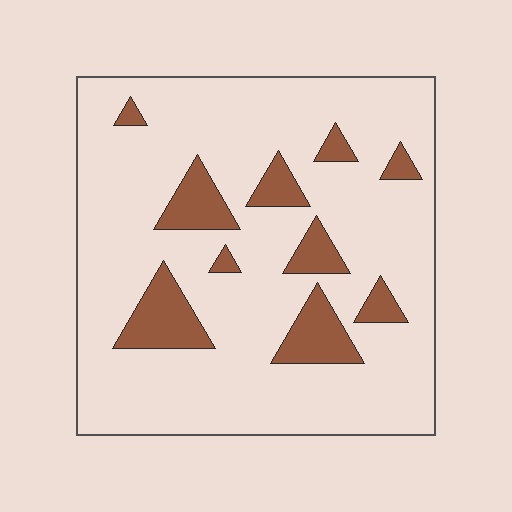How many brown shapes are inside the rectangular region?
10.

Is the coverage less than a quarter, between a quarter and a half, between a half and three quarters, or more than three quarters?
Less than a quarter.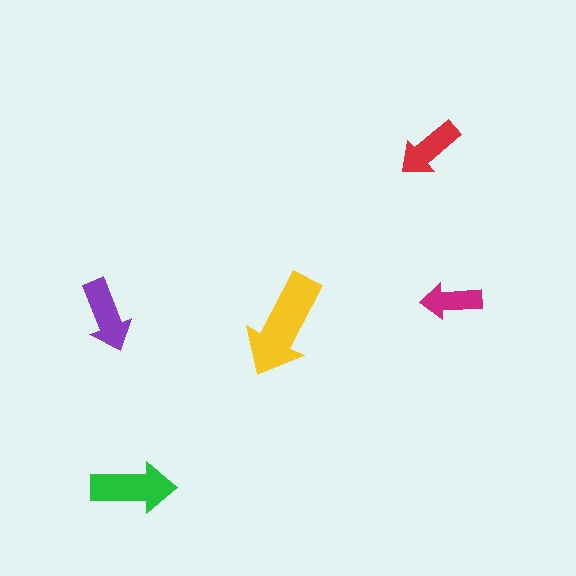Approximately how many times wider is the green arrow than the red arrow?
About 1.5 times wider.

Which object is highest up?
The red arrow is topmost.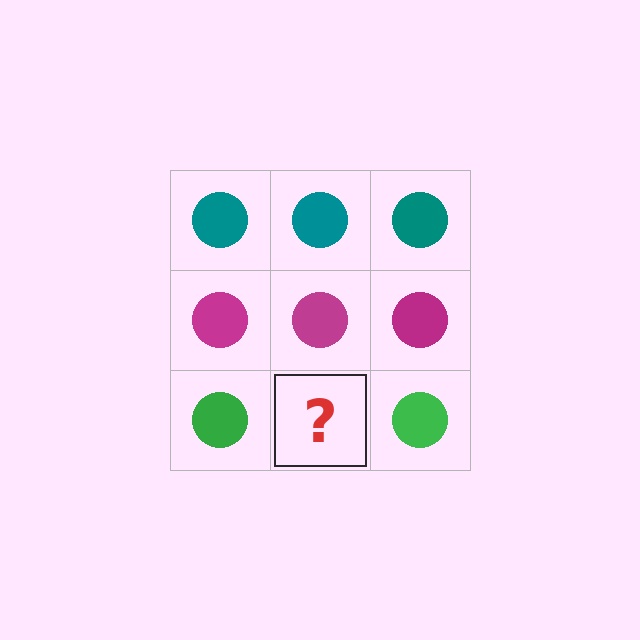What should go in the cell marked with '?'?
The missing cell should contain a green circle.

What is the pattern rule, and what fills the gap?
The rule is that each row has a consistent color. The gap should be filled with a green circle.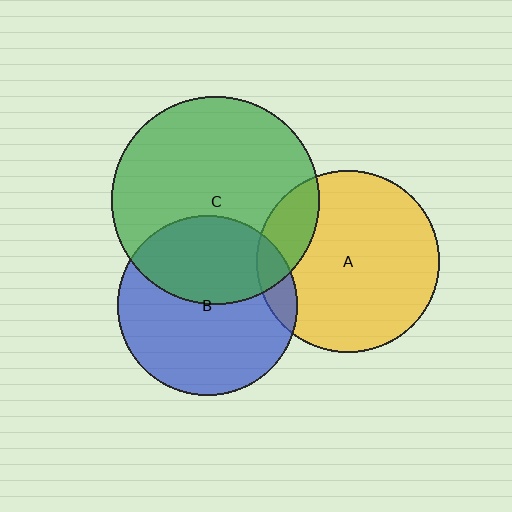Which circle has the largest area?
Circle C (green).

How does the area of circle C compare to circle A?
Approximately 1.3 times.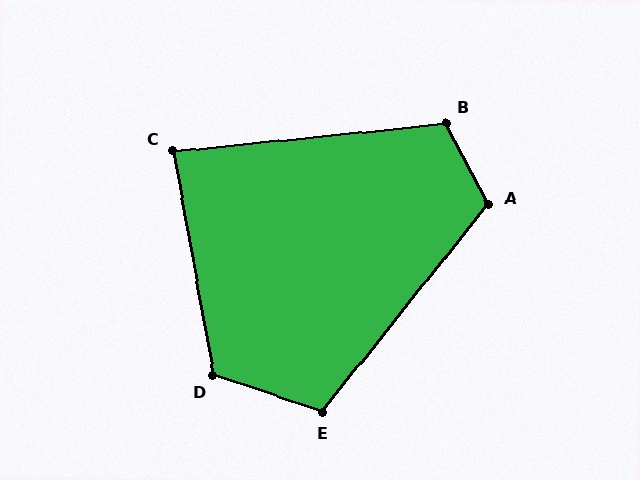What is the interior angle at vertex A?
Approximately 114 degrees (obtuse).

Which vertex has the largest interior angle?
D, at approximately 119 degrees.